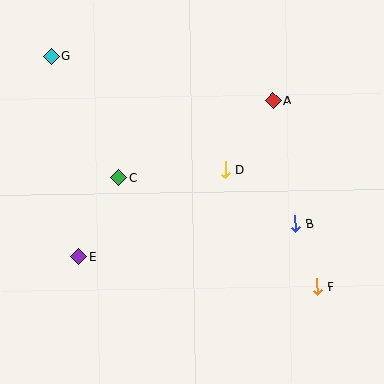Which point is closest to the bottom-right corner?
Point F is closest to the bottom-right corner.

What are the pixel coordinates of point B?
Point B is at (295, 224).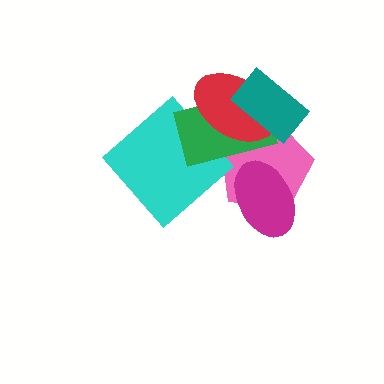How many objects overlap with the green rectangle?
4 objects overlap with the green rectangle.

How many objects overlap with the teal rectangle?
3 objects overlap with the teal rectangle.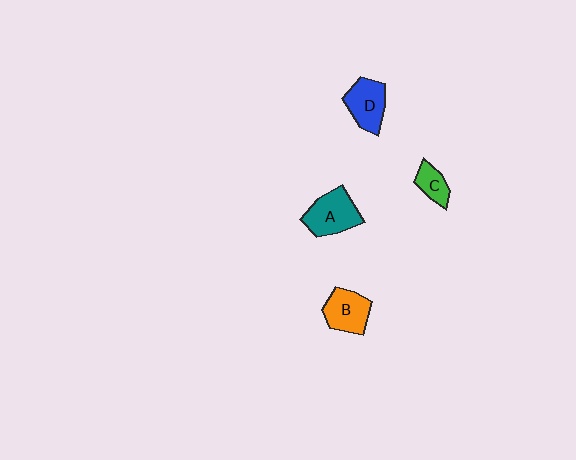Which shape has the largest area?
Shape A (teal).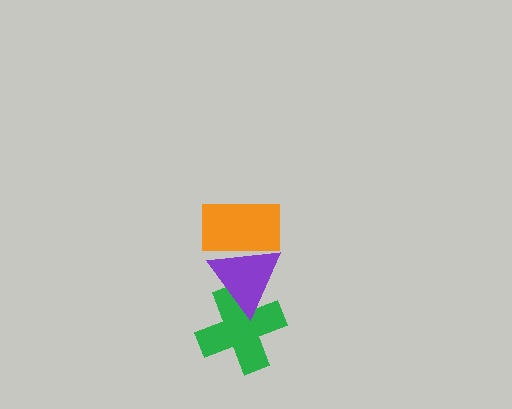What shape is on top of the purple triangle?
The orange rectangle is on top of the purple triangle.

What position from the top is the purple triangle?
The purple triangle is 2nd from the top.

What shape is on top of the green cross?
The purple triangle is on top of the green cross.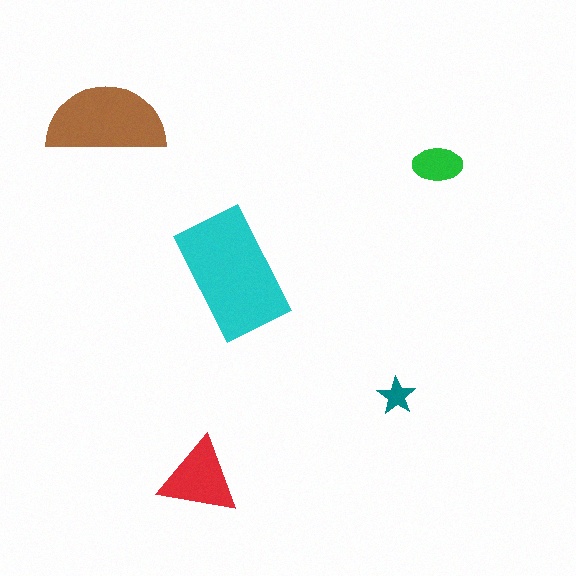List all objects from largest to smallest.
The cyan rectangle, the brown semicircle, the red triangle, the green ellipse, the teal star.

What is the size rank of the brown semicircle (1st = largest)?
2nd.